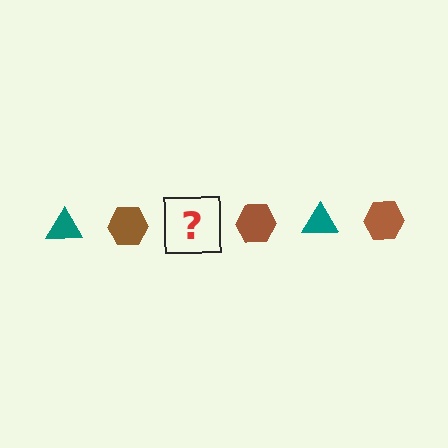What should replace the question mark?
The question mark should be replaced with a teal triangle.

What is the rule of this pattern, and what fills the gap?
The rule is that the pattern alternates between teal triangle and brown hexagon. The gap should be filled with a teal triangle.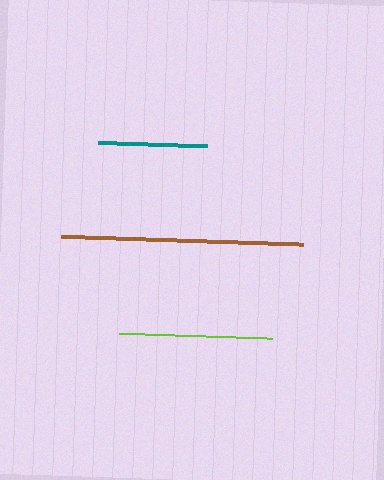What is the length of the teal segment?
The teal segment is approximately 108 pixels long.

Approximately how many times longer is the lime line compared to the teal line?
The lime line is approximately 1.4 times the length of the teal line.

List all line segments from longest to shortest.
From longest to shortest: brown, lime, teal.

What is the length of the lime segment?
The lime segment is approximately 153 pixels long.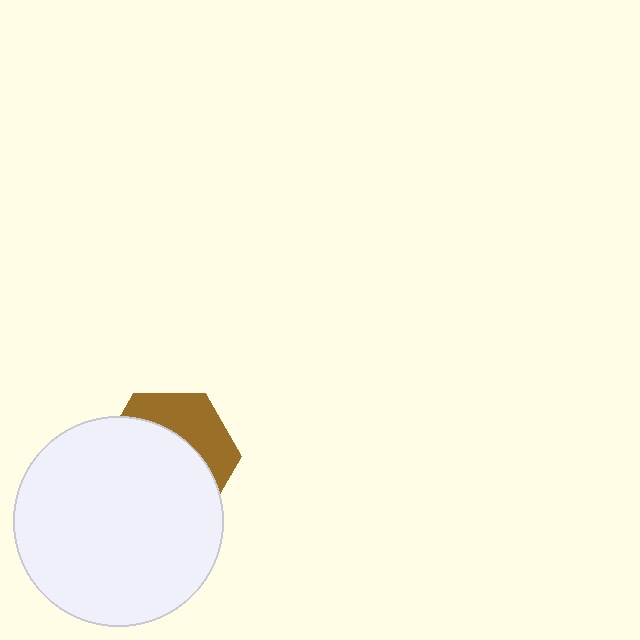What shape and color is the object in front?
The object in front is a white circle.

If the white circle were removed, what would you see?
You would see the complete brown hexagon.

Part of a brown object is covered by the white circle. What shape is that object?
It is a hexagon.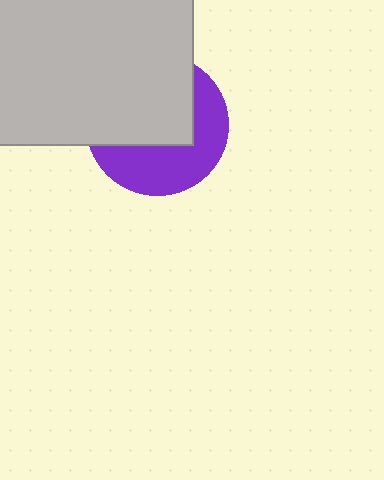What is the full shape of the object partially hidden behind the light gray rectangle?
The partially hidden object is a purple circle.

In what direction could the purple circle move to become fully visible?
The purple circle could move down. That would shift it out from behind the light gray rectangle entirely.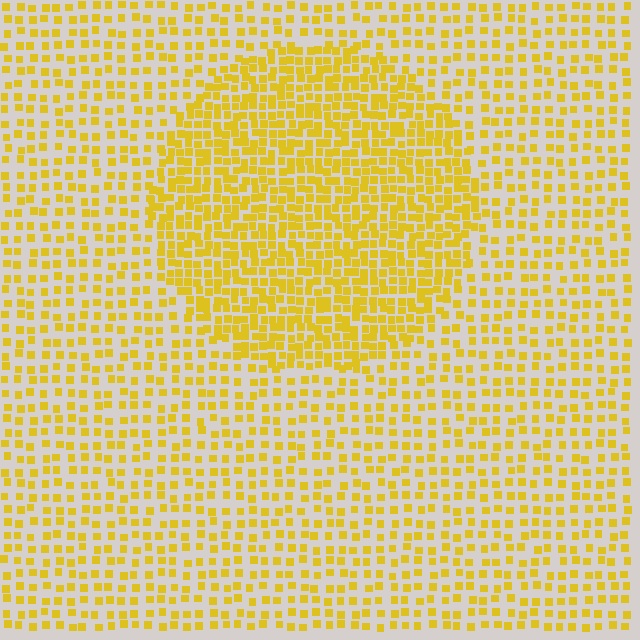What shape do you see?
I see a circle.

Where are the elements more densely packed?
The elements are more densely packed inside the circle boundary.